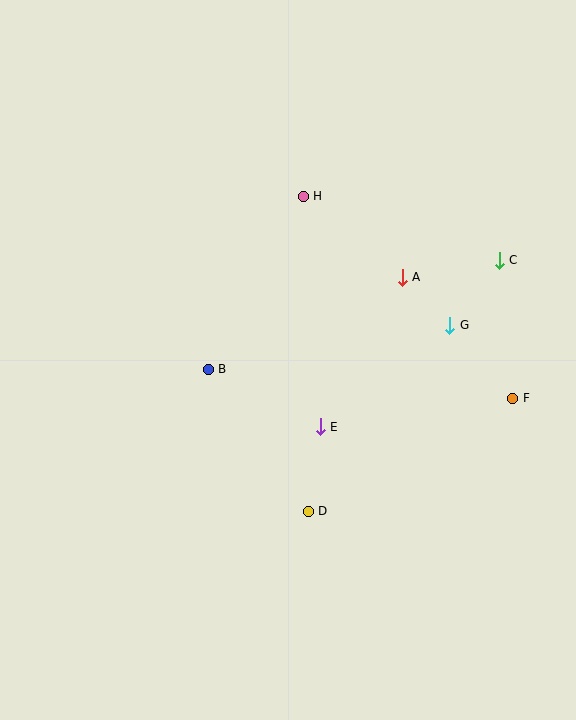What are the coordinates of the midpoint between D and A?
The midpoint between D and A is at (355, 394).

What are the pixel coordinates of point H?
Point H is at (303, 196).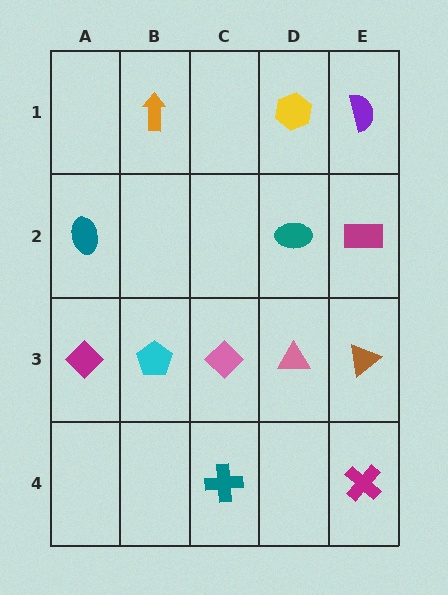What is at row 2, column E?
A magenta rectangle.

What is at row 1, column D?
A yellow hexagon.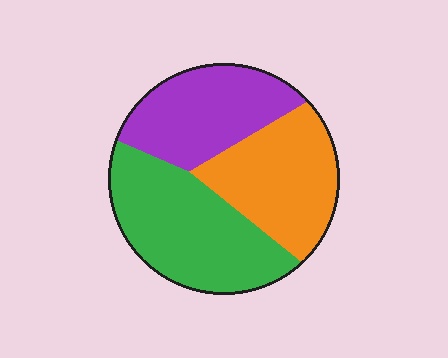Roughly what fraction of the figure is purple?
Purple covers around 30% of the figure.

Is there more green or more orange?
Green.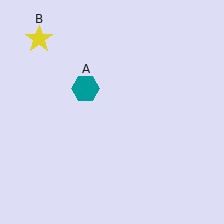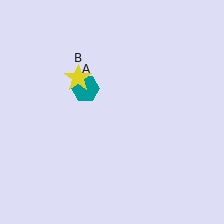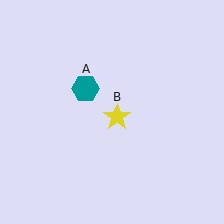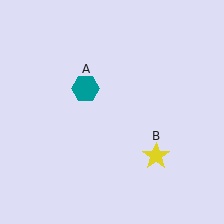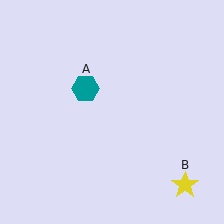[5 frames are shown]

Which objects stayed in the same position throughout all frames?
Teal hexagon (object A) remained stationary.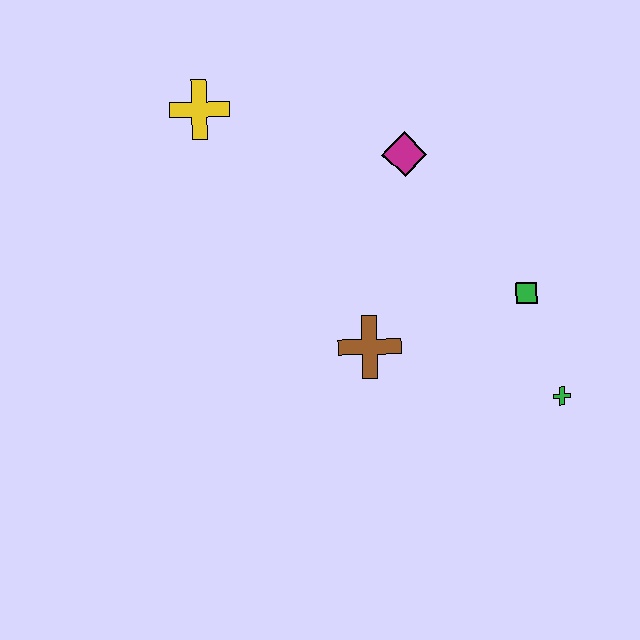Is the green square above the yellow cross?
No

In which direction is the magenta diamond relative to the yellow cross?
The magenta diamond is to the right of the yellow cross.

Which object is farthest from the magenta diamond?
The green cross is farthest from the magenta diamond.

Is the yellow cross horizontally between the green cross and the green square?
No